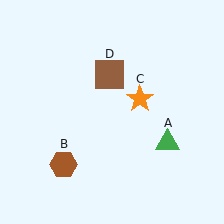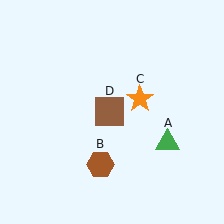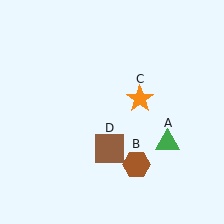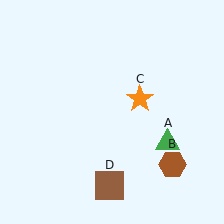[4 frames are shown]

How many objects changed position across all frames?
2 objects changed position: brown hexagon (object B), brown square (object D).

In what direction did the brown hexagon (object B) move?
The brown hexagon (object B) moved right.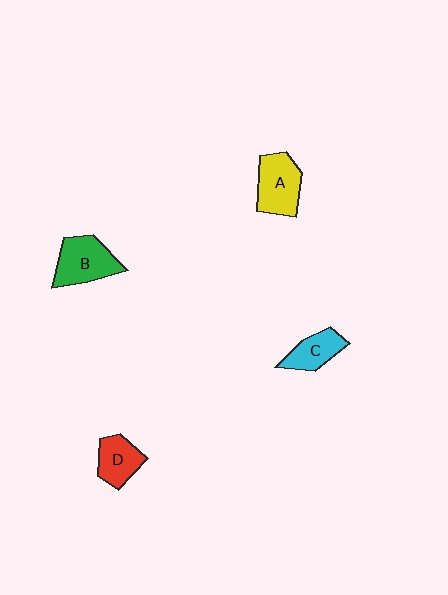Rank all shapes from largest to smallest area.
From largest to smallest: B (green), A (yellow), D (red), C (cyan).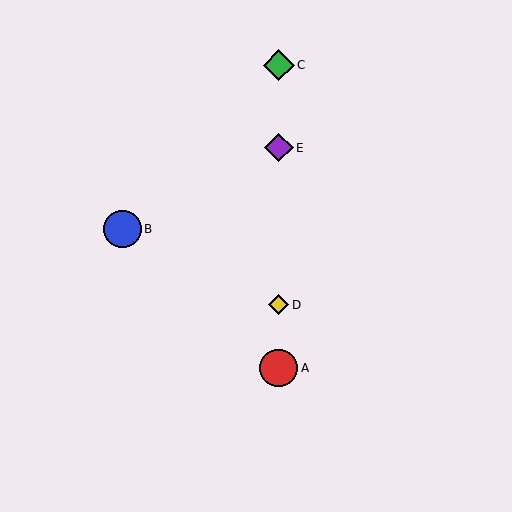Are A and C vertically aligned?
Yes, both are at x≈279.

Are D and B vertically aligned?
No, D is at x≈279 and B is at x≈122.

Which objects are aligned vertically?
Objects A, C, D, E are aligned vertically.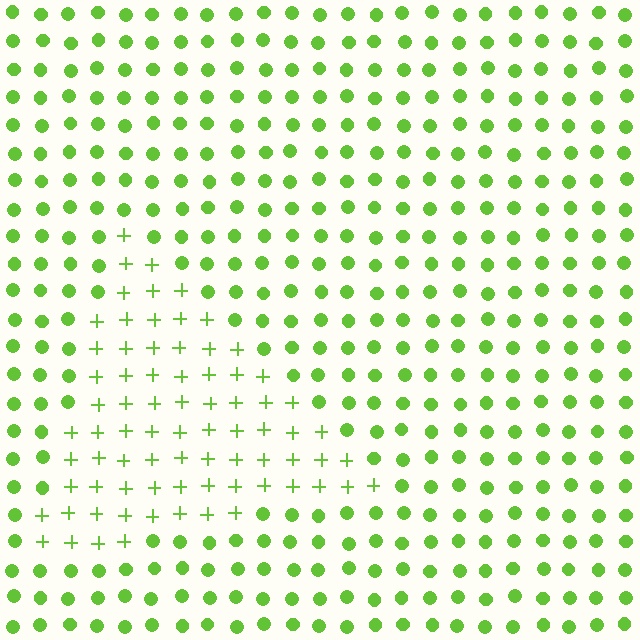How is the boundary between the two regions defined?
The boundary is defined by a change in element shape: plus signs inside vs. circles outside. All elements share the same color and spacing.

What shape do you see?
I see a triangle.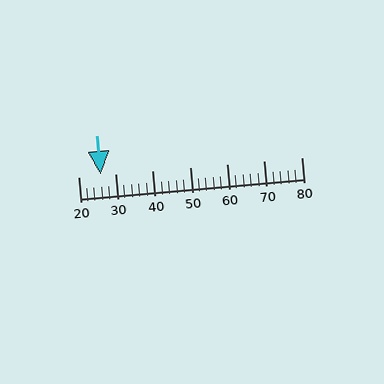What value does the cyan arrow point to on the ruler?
The cyan arrow points to approximately 26.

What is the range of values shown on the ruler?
The ruler shows values from 20 to 80.